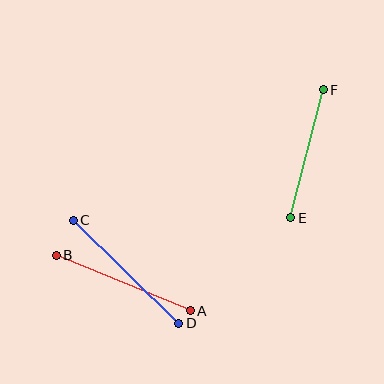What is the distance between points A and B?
The distance is approximately 145 pixels.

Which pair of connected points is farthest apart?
Points C and D are farthest apart.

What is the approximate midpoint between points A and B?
The midpoint is at approximately (123, 283) pixels.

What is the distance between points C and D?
The distance is approximately 147 pixels.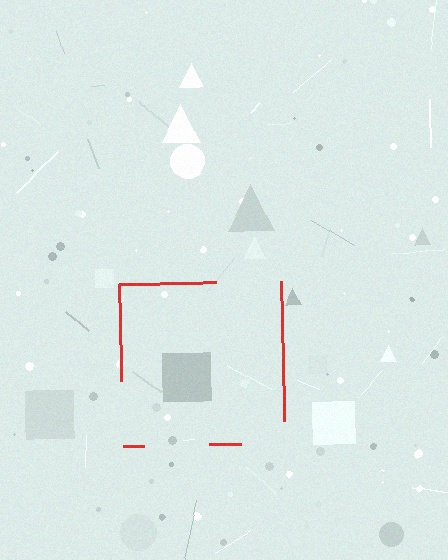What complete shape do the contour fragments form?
The contour fragments form a square.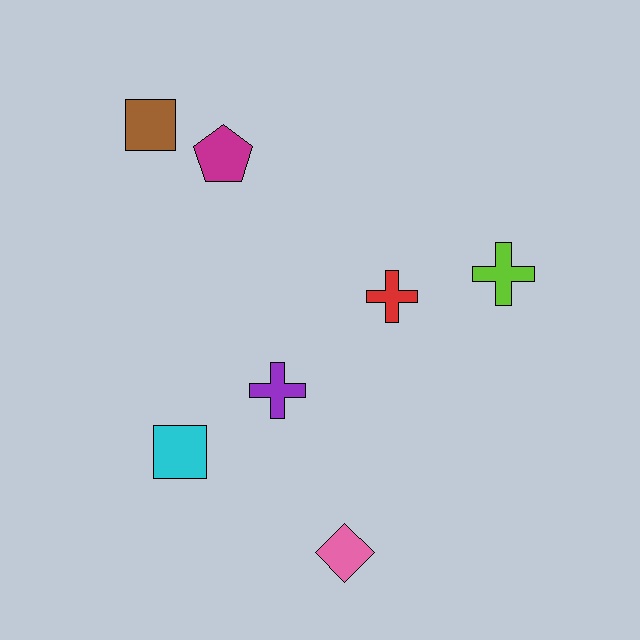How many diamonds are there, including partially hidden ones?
There is 1 diamond.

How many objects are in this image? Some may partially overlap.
There are 7 objects.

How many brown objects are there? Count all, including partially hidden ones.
There is 1 brown object.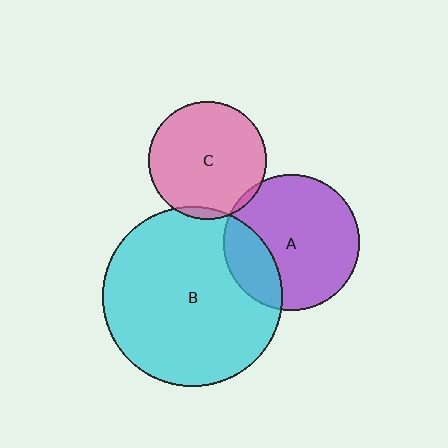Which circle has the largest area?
Circle B (cyan).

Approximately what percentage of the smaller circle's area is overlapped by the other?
Approximately 5%.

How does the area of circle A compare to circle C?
Approximately 1.3 times.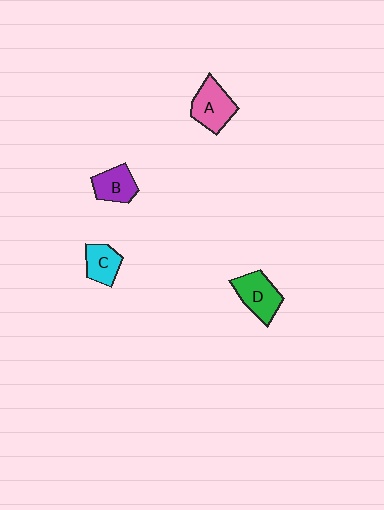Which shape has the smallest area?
Shape C (cyan).